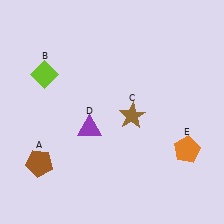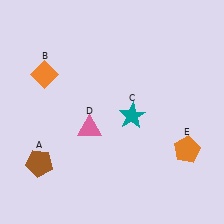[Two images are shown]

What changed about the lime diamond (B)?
In Image 1, B is lime. In Image 2, it changed to orange.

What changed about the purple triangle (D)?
In Image 1, D is purple. In Image 2, it changed to pink.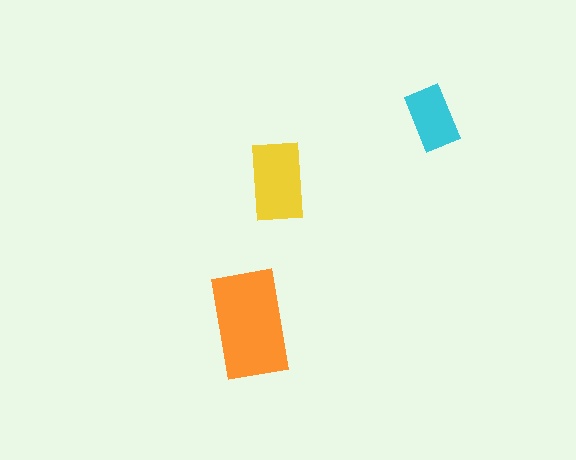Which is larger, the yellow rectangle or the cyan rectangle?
The yellow one.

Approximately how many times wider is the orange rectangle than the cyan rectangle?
About 1.5 times wider.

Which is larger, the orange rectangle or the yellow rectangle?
The orange one.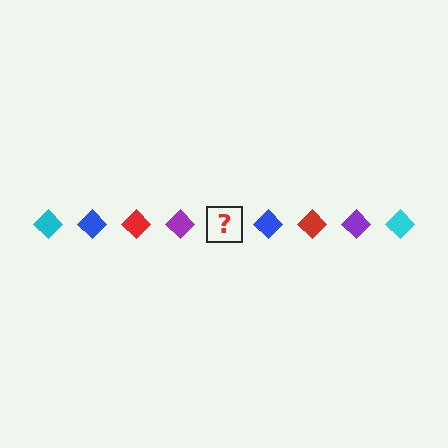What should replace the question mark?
The question mark should be replaced with a cyan diamond.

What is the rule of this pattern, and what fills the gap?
The rule is that the pattern cycles through cyan, blue, red, purple diamonds. The gap should be filled with a cyan diamond.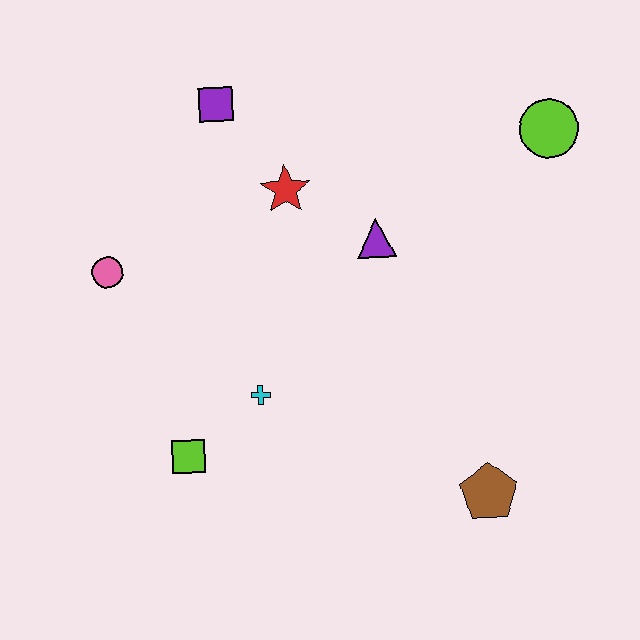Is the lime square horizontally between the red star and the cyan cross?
No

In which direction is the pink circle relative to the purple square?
The pink circle is below the purple square.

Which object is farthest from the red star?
The brown pentagon is farthest from the red star.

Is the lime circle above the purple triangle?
Yes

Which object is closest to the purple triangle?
The red star is closest to the purple triangle.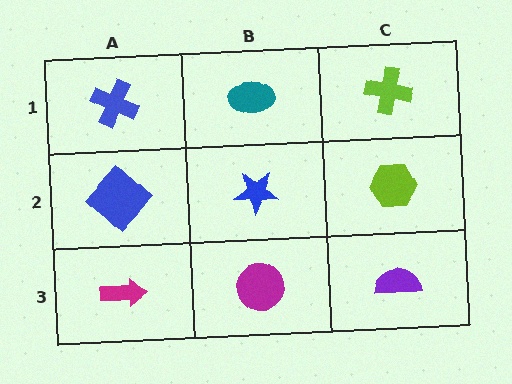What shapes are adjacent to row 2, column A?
A blue cross (row 1, column A), a magenta arrow (row 3, column A), a blue star (row 2, column B).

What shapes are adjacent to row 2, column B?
A teal ellipse (row 1, column B), a magenta circle (row 3, column B), a blue diamond (row 2, column A), a lime hexagon (row 2, column C).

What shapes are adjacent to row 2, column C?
A lime cross (row 1, column C), a purple semicircle (row 3, column C), a blue star (row 2, column B).